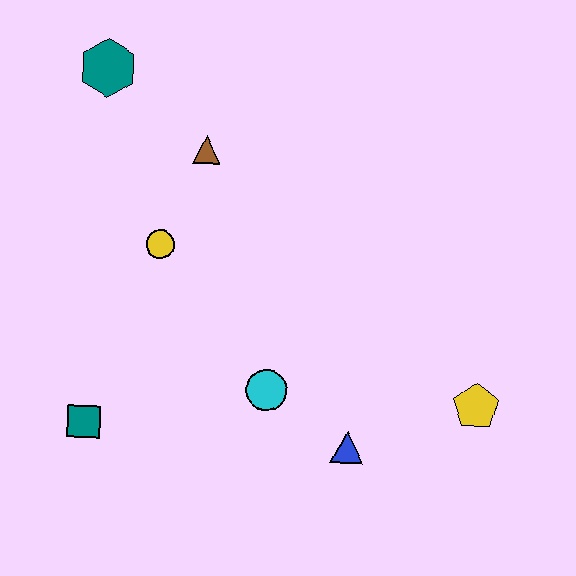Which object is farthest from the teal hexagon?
The yellow pentagon is farthest from the teal hexagon.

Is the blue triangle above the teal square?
No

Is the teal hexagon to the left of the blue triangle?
Yes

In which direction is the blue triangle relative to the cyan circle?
The blue triangle is to the right of the cyan circle.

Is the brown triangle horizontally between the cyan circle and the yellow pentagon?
No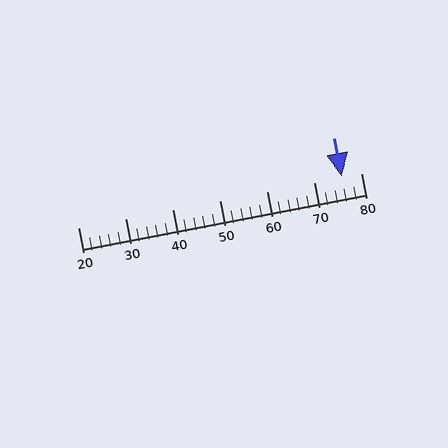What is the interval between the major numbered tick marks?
The major tick marks are spaced 10 units apart.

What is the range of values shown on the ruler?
The ruler shows values from 20 to 80.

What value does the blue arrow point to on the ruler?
The blue arrow points to approximately 76.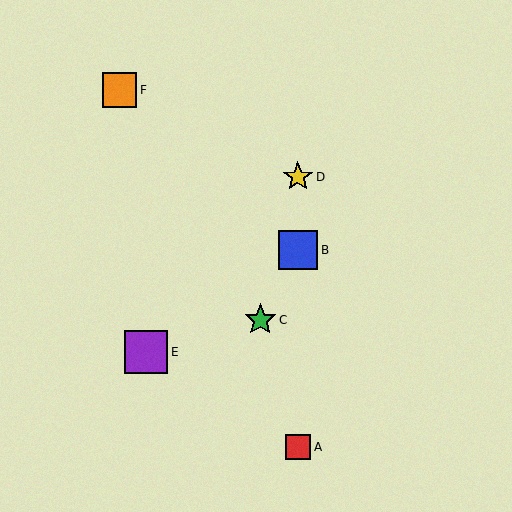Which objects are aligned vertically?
Objects A, B, D are aligned vertically.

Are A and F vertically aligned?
No, A is at x≈298 and F is at x≈120.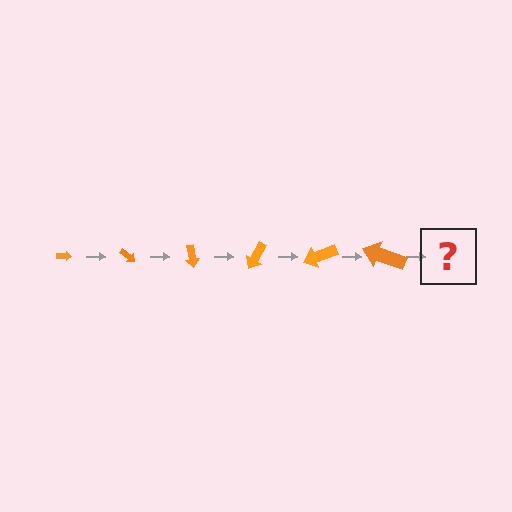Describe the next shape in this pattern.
It should be an arrow, larger than the previous one and rotated 240 degrees from the start.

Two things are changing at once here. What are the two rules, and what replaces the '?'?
The two rules are that the arrow grows larger each step and it rotates 40 degrees each step. The '?' should be an arrow, larger than the previous one and rotated 240 degrees from the start.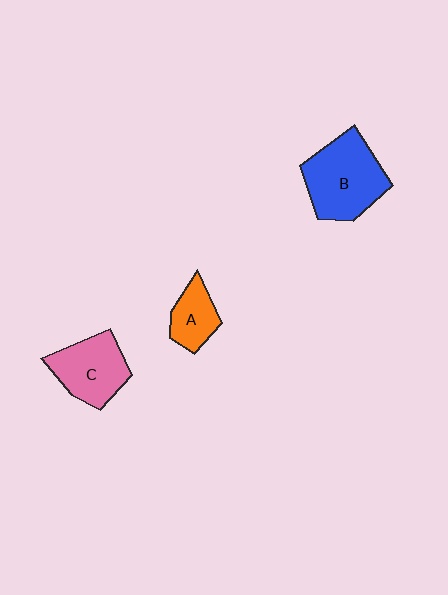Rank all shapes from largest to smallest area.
From largest to smallest: B (blue), C (pink), A (orange).